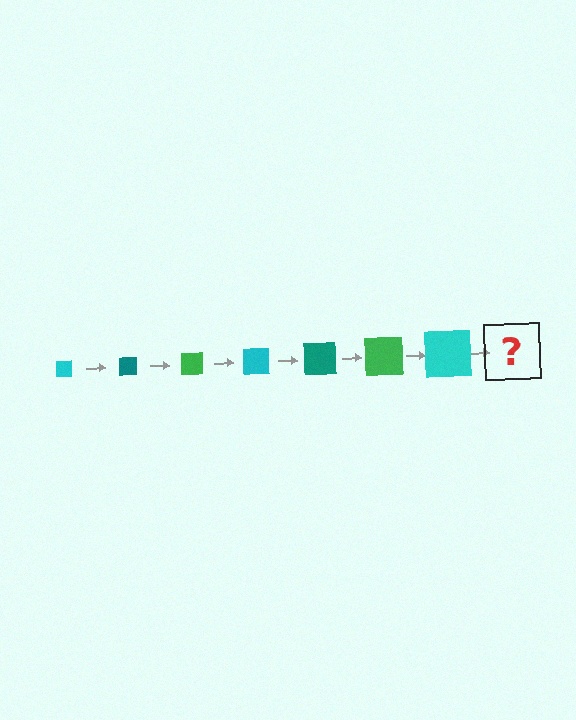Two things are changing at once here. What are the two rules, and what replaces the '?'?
The two rules are that the square grows larger each step and the color cycles through cyan, teal, and green. The '?' should be a teal square, larger than the previous one.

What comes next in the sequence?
The next element should be a teal square, larger than the previous one.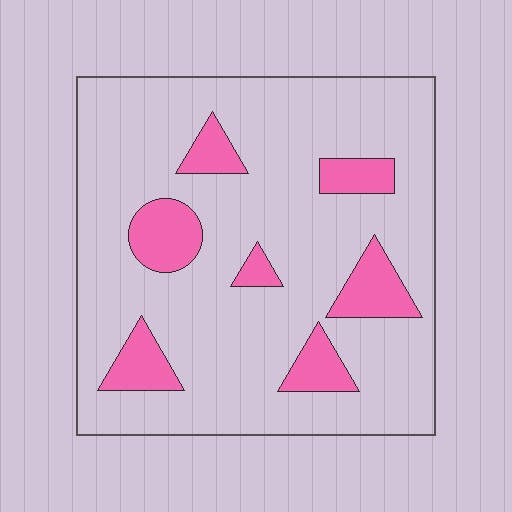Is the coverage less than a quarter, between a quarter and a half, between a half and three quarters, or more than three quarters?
Less than a quarter.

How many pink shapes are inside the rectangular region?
7.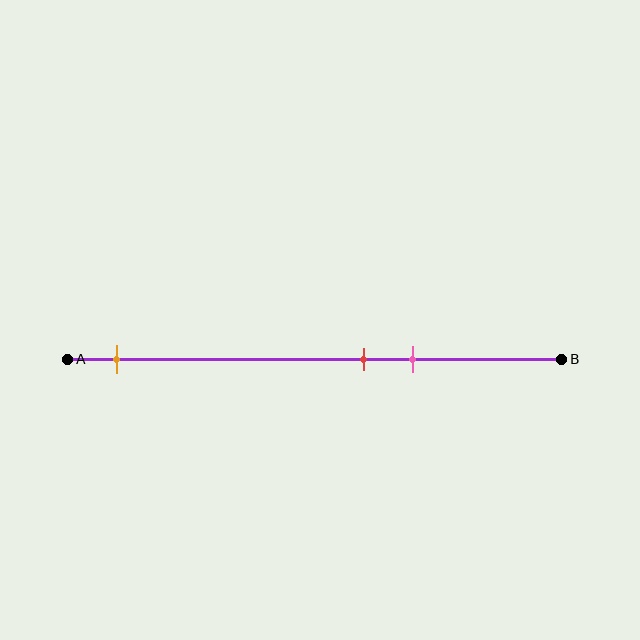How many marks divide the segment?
There are 3 marks dividing the segment.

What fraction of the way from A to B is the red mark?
The red mark is approximately 60% (0.6) of the way from A to B.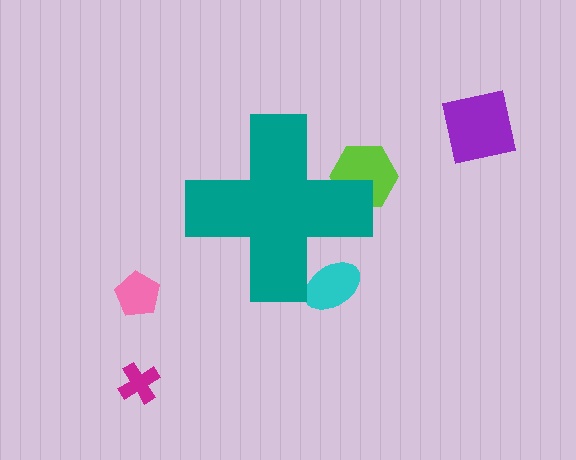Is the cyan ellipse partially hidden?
Yes, the cyan ellipse is partially hidden behind the teal cross.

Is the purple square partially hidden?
No, the purple square is fully visible.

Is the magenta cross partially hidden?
No, the magenta cross is fully visible.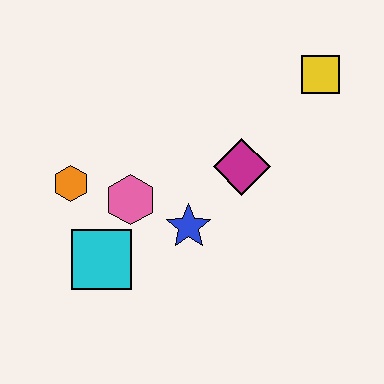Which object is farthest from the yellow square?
The cyan square is farthest from the yellow square.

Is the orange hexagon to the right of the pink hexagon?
No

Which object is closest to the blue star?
The pink hexagon is closest to the blue star.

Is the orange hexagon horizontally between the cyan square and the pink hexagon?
No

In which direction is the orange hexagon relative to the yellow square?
The orange hexagon is to the left of the yellow square.